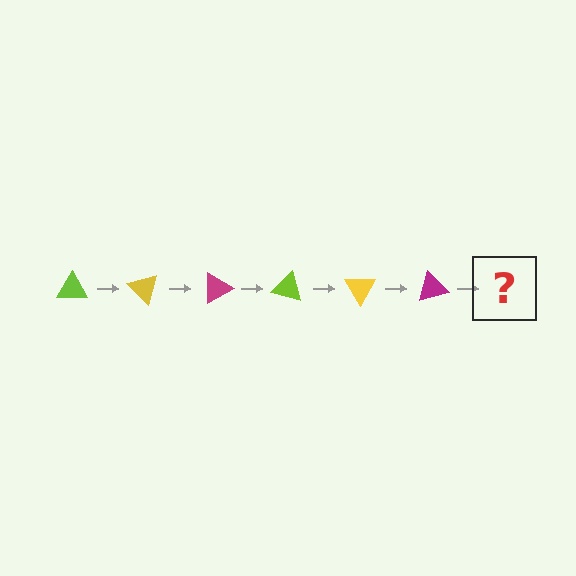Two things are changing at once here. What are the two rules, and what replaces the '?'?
The two rules are that it rotates 45 degrees each step and the color cycles through lime, yellow, and magenta. The '?' should be a lime triangle, rotated 270 degrees from the start.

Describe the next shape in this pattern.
It should be a lime triangle, rotated 270 degrees from the start.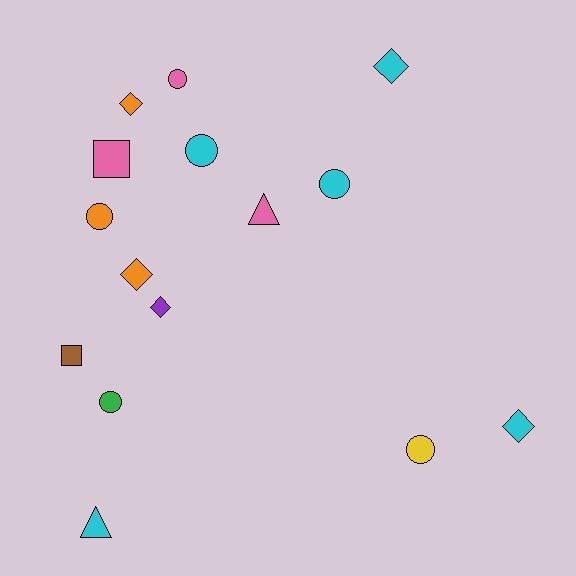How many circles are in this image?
There are 6 circles.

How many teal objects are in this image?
There are no teal objects.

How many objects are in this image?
There are 15 objects.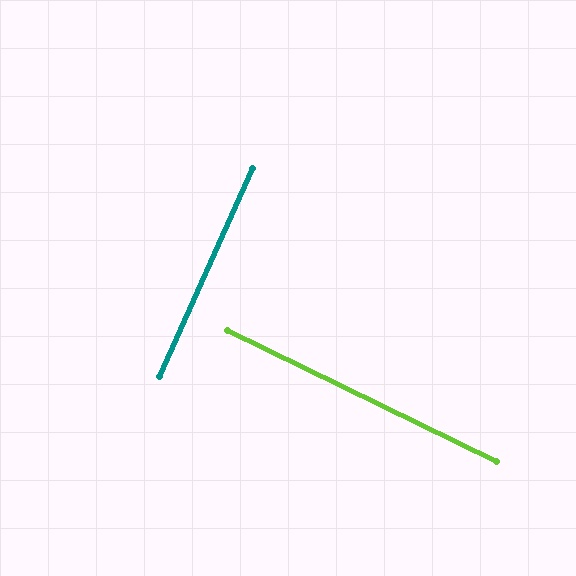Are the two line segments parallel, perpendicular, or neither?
Perpendicular — they meet at approximately 88°.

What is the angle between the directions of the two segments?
Approximately 88 degrees.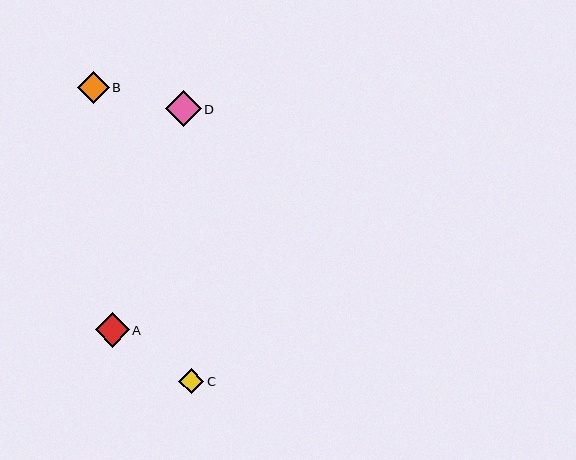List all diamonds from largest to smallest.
From largest to smallest: D, A, B, C.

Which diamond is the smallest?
Diamond C is the smallest with a size of approximately 25 pixels.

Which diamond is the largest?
Diamond D is the largest with a size of approximately 36 pixels.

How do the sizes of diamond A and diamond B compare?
Diamond A and diamond B are approximately the same size.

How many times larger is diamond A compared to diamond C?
Diamond A is approximately 1.4 times the size of diamond C.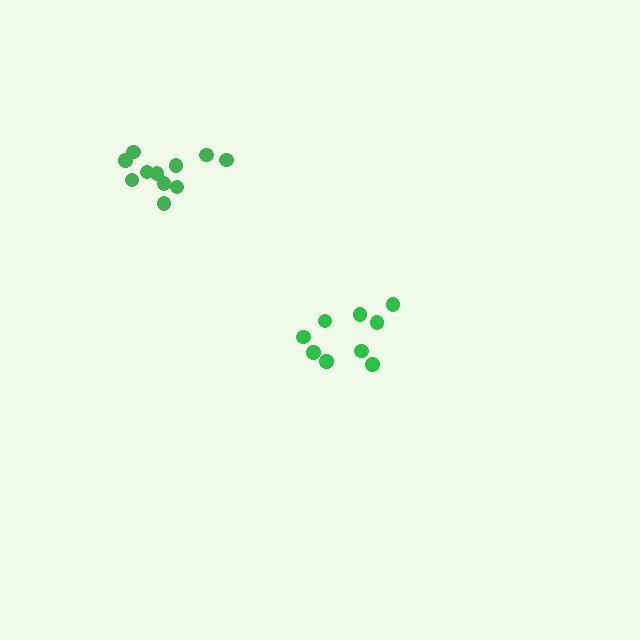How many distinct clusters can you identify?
There are 2 distinct clusters.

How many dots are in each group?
Group 1: 9 dots, Group 2: 11 dots (20 total).